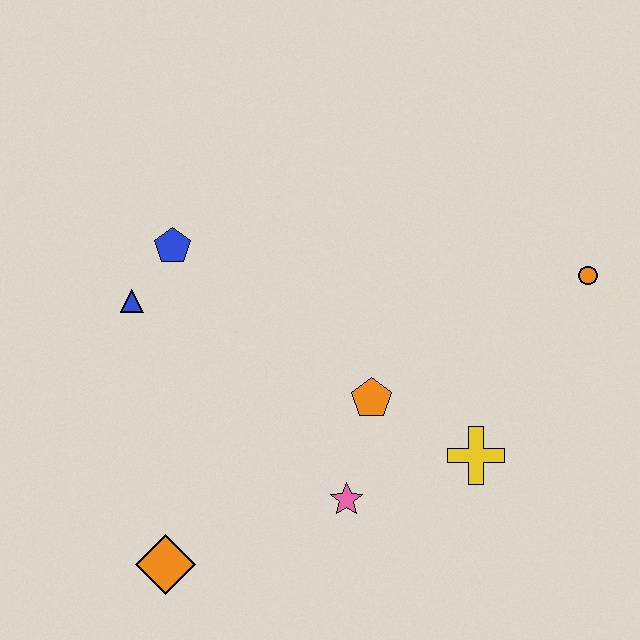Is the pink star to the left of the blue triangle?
No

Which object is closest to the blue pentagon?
The blue triangle is closest to the blue pentagon.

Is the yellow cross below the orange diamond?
No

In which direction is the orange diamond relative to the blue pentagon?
The orange diamond is below the blue pentagon.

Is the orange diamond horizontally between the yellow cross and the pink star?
No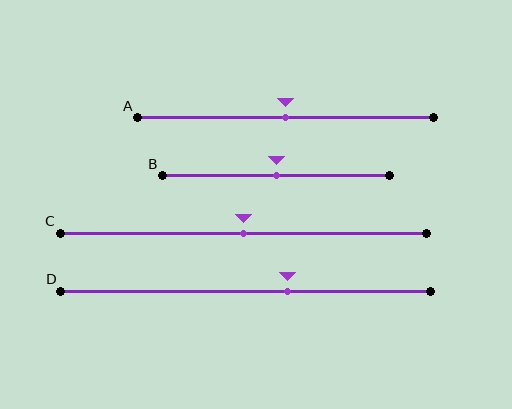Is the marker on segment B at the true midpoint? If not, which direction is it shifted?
Yes, the marker on segment B is at the true midpoint.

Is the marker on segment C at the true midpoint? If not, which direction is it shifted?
Yes, the marker on segment C is at the true midpoint.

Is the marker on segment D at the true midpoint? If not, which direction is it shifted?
No, the marker on segment D is shifted to the right by about 12% of the segment length.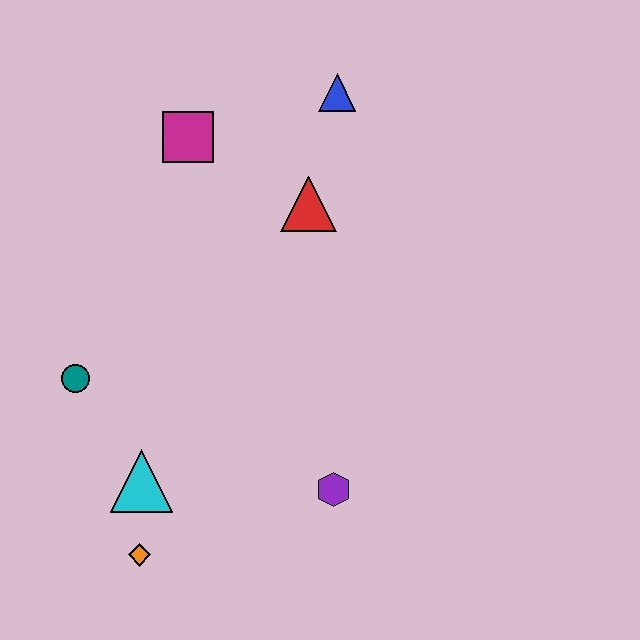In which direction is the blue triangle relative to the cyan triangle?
The blue triangle is above the cyan triangle.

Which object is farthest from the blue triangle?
The orange diamond is farthest from the blue triangle.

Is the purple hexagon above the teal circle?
No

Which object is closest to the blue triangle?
The red triangle is closest to the blue triangle.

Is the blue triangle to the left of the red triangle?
No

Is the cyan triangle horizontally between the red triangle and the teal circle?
Yes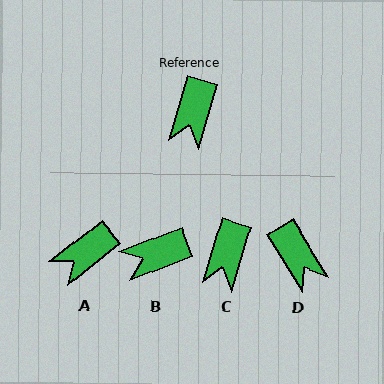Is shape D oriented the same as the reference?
No, it is off by about 48 degrees.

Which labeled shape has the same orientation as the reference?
C.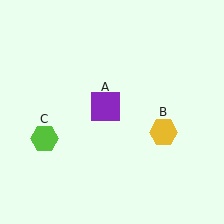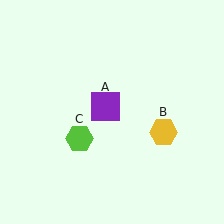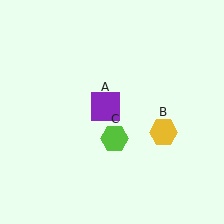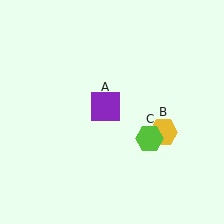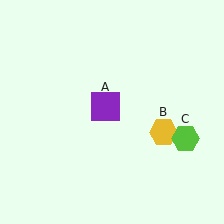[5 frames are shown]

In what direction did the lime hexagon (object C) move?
The lime hexagon (object C) moved right.